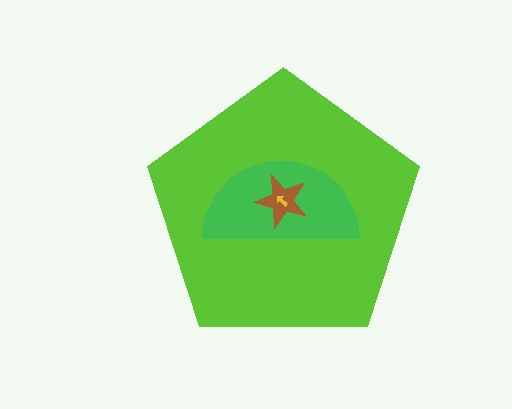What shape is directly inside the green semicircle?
The brown star.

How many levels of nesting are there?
4.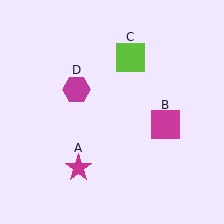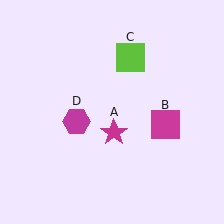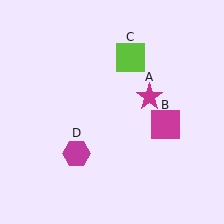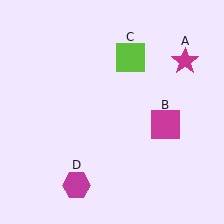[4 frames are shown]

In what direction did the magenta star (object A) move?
The magenta star (object A) moved up and to the right.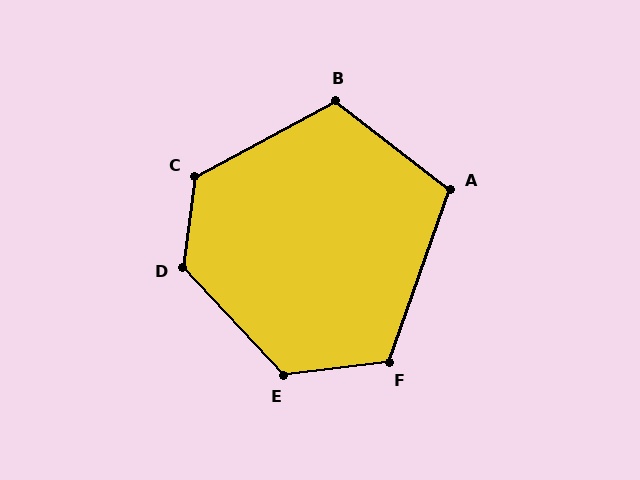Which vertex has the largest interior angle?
D, at approximately 129 degrees.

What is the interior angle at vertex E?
Approximately 126 degrees (obtuse).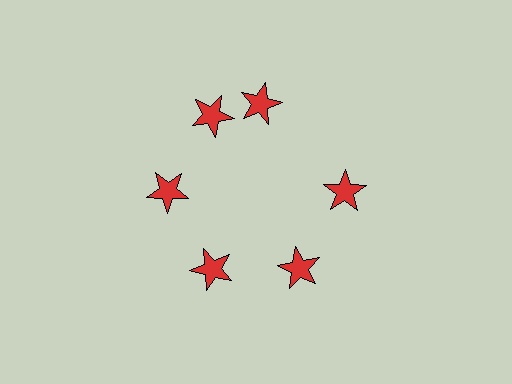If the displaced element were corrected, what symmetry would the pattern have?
It would have 6-fold rotational symmetry — the pattern would map onto itself every 60 degrees.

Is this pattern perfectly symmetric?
No. The 6 red stars are arranged in a ring, but one element near the 1 o'clock position is rotated out of alignment along the ring, breaking the 6-fold rotational symmetry.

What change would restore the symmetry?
The symmetry would be restored by rotating it back into even spacing with its neighbors so that all 6 stars sit at equal angles and equal distance from the center.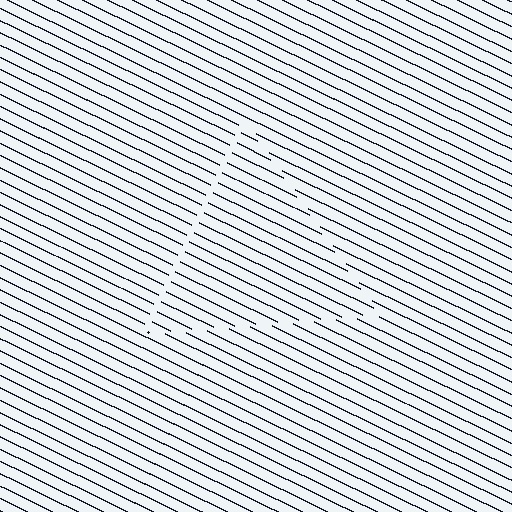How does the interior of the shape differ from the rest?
The interior of the shape contains the same grating, shifted by half a period — the contour is defined by the phase discontinuity where line-ends from the inner and outer gratings abut.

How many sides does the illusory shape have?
3 sides — the line-ends trace a triangle.